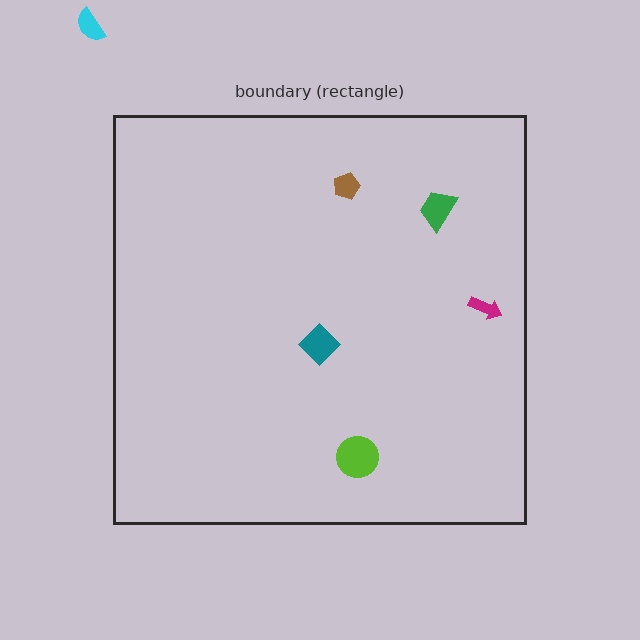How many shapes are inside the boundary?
5 inside, 1 outside.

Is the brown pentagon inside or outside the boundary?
Inside.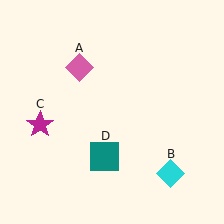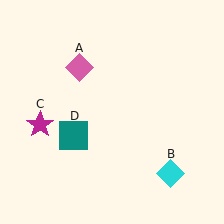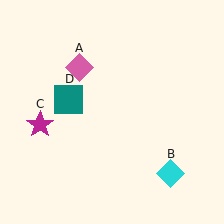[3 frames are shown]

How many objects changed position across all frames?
1 object changed position: teal square (object D).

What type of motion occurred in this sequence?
The teal square (object D) rotated clockwise around the center of the scene.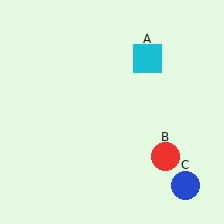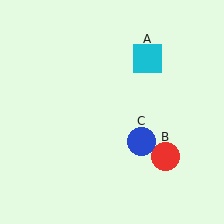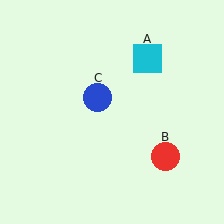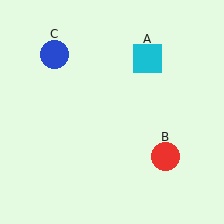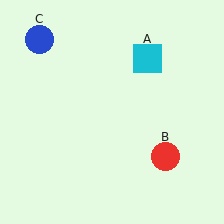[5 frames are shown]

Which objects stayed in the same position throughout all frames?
Cyan square (object A) and red circle (object B) remained stationary.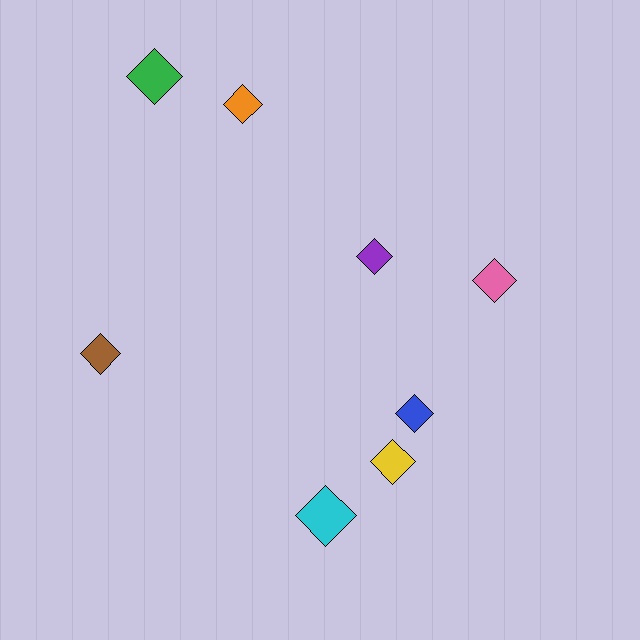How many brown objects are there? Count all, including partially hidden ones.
There is 1 brown object.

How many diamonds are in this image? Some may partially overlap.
There are 8 diamonds.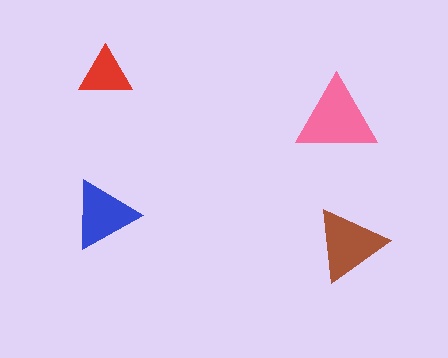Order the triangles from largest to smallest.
the pink one, the brown one, the blue one, the red one.